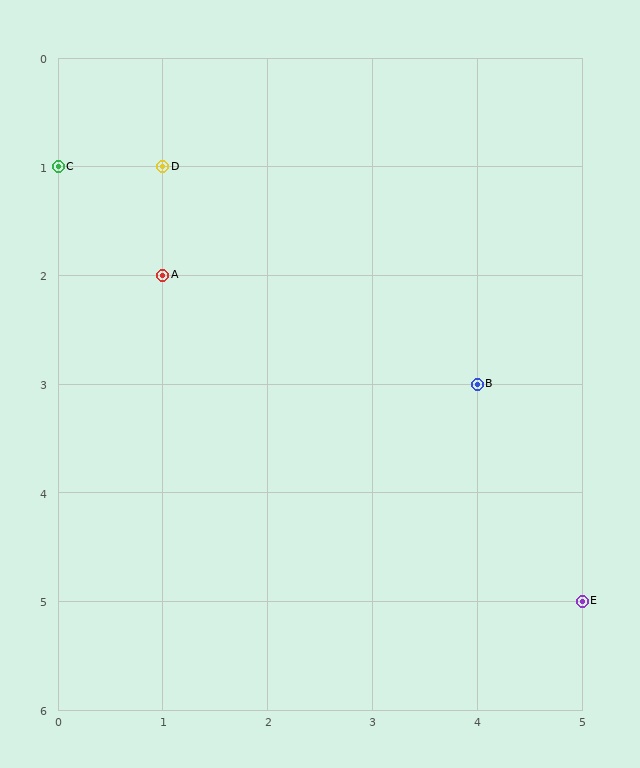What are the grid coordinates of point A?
Point A is at grid coordinates (1, 2).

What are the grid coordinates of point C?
Point C is at grid coordinates (0, 1).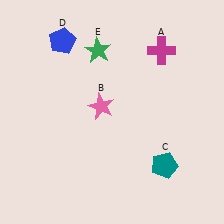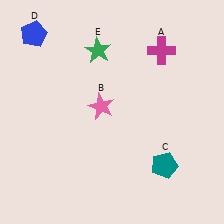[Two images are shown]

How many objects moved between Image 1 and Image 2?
1 object moved between the two images.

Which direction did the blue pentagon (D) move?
The blue pentagon (D) moved left.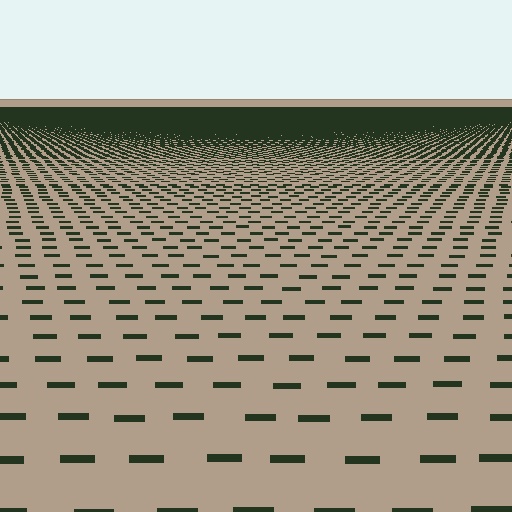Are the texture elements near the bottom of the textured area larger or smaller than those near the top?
Larger. Near the bottom, elements are closer to the viewer and appear at a bigger on-screen size.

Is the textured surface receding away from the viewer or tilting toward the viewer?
The surface is receding away from the viewer. Texture elements get smaller and denser toward the top.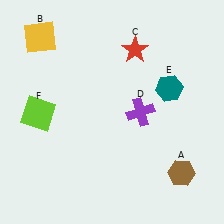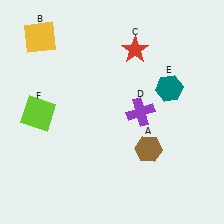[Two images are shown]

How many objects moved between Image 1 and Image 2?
1 object moved between the two images.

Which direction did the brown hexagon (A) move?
The brown hexagon (A) moved left.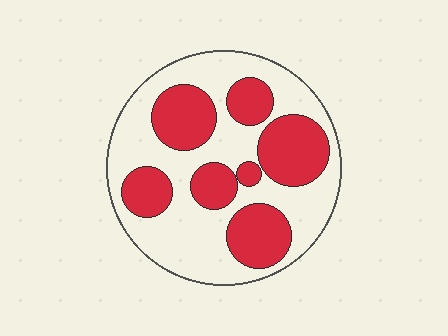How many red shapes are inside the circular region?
7.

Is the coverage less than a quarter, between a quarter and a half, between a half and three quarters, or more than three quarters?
Between a quarter and a half.